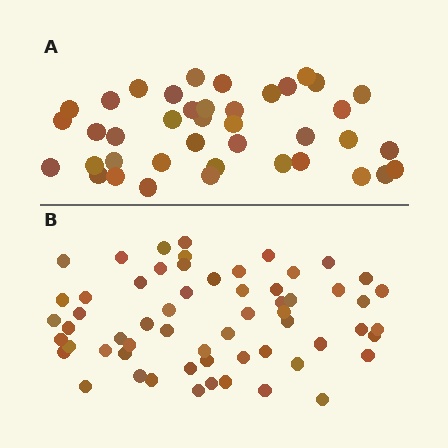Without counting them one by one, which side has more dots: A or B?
Region B (the bottom region) has more dots.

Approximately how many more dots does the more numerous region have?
Region B has approximately 20 more dots than region A.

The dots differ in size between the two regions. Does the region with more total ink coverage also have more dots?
No. Region A has more total ink coverage because its dots are larger, but region B actually contains more individual dots. Total area can be misleading — the number of items is what matters here.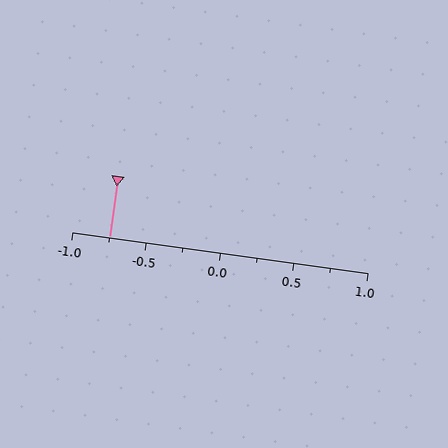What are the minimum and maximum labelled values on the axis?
The axis runs from -1.0 to 1.0.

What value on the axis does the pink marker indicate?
The marker indicates approximately -0.75.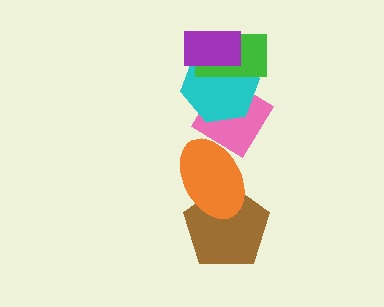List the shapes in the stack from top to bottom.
From top to bottom: the purple rectangle, the green rectangle, the cyan hexagon, the pink diamond, the orange ellipse, the brown pentagon.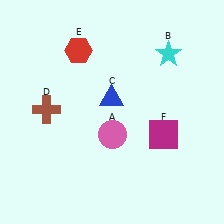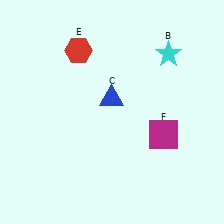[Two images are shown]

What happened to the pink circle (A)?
The pink circle (A) was removed in Image 2. It was in the bottom-right area of Image 1.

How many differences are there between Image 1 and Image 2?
There are 2 differences between the two images.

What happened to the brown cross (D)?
The brown cross (D) was removed in Image 2. It was in the top-left area of Image 1.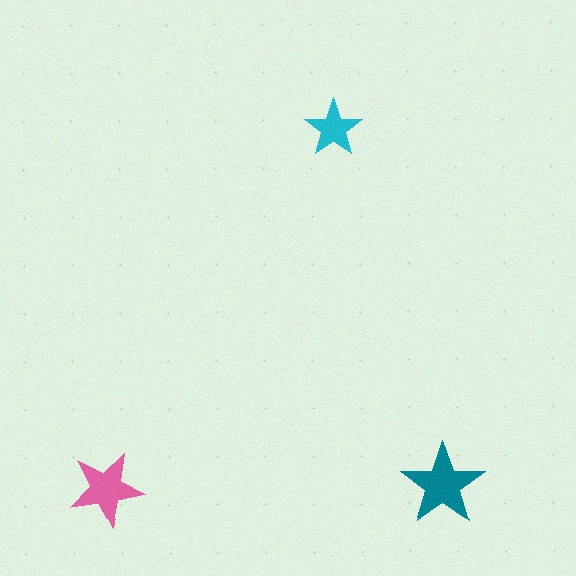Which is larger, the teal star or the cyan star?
The teal one.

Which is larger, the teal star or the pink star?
The teal one.